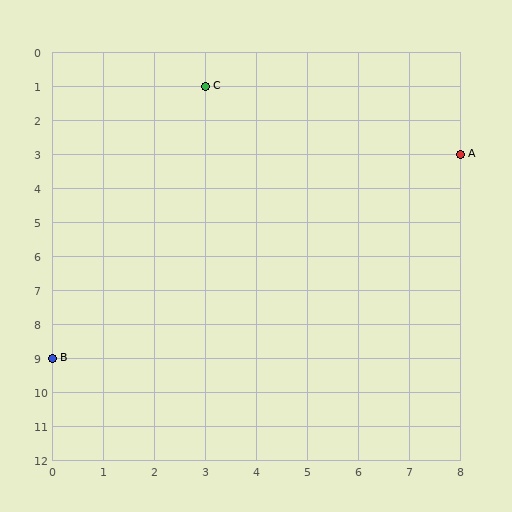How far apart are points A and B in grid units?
Points A and B are 8 columns and 6 rows apart (about 10.0 grid units diagonally).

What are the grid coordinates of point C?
Point C is at grid coordinates (3, 1).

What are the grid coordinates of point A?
Point A is at grid coordinates (8, 3).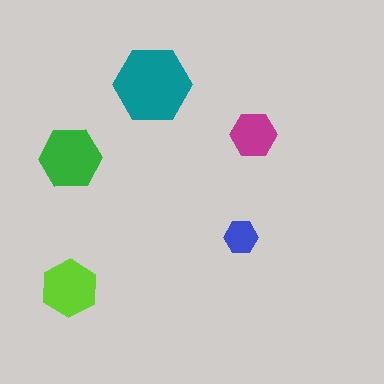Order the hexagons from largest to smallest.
the teal one, the green one, the lime one, the magenta one, the blue one.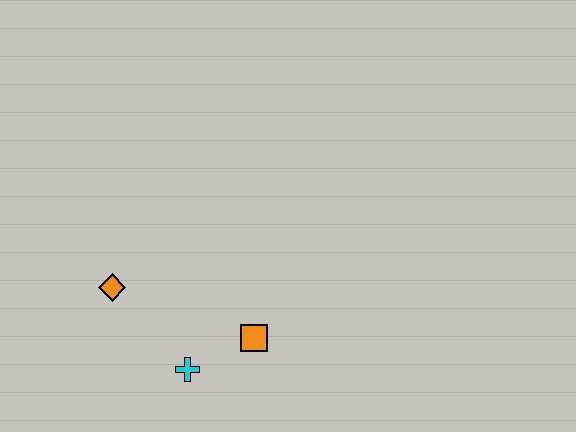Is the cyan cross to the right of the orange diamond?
Yes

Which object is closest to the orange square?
The cyan cross is closest to the orange square.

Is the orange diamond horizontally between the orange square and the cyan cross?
No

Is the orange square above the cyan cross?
Yes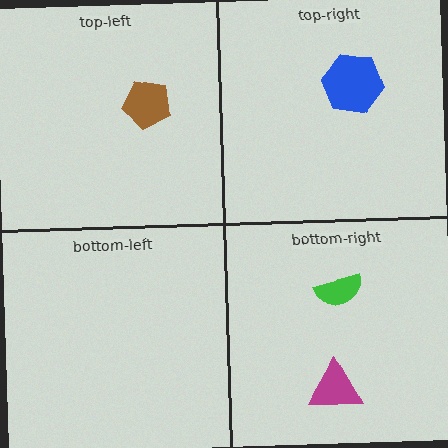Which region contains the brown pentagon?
The top-left region.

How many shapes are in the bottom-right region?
2.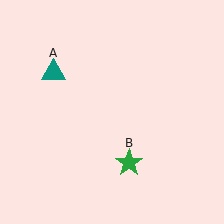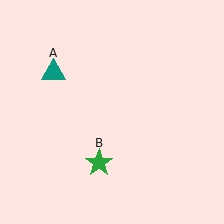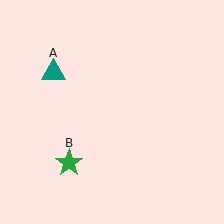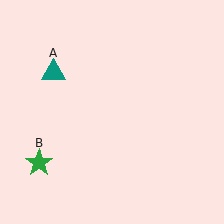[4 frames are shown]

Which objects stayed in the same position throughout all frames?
Teal triangle (object A) remained stationary.